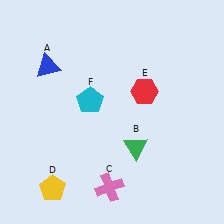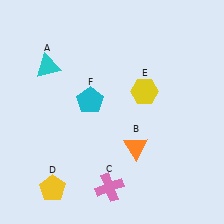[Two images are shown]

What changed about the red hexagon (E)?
In Image 1, E is red. In Image 2, it changed to yellow.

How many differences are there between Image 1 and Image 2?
There are 3 differences between the two images.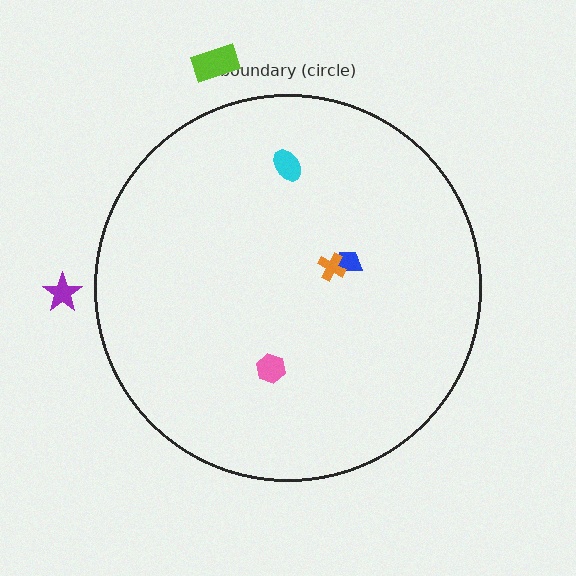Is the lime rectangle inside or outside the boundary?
Outside.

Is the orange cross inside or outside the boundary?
Inside.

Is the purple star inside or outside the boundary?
Outside.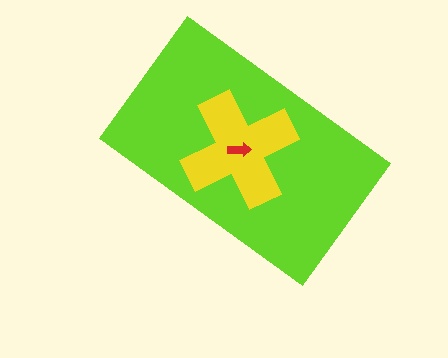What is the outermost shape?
The lime rectangle.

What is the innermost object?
The red arrow.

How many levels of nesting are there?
3.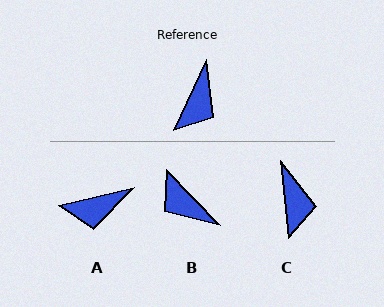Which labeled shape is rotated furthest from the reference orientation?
B, about 111 degrees away.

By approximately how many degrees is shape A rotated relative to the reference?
Approximately 52 degrees clockwise.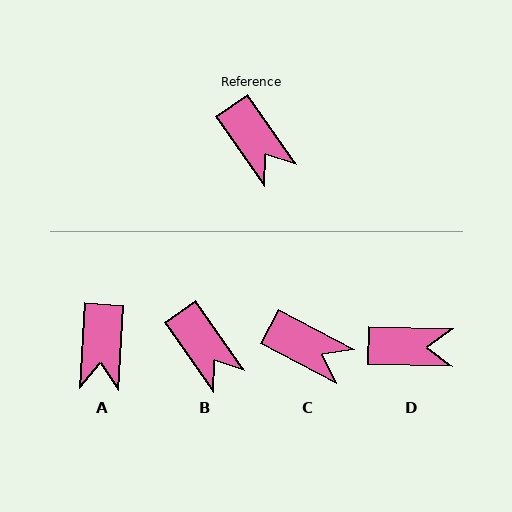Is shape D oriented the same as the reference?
No, it is off by about 54 degrees.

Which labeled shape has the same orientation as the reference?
B.